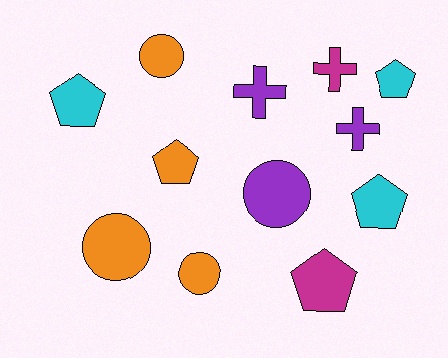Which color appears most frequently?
Orange, with 4 objects.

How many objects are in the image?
There are 12 objects.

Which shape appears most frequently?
Pentagon, with 5 objects.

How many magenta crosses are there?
There is 1 magenta cross.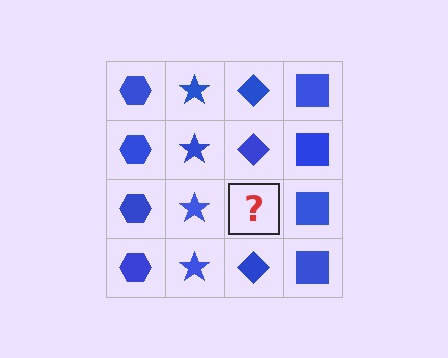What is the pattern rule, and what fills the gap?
The rule is that each column has a consistent shape. The gap should be filled with a blue diamond.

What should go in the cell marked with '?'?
The missing cell should contain a blue diamond.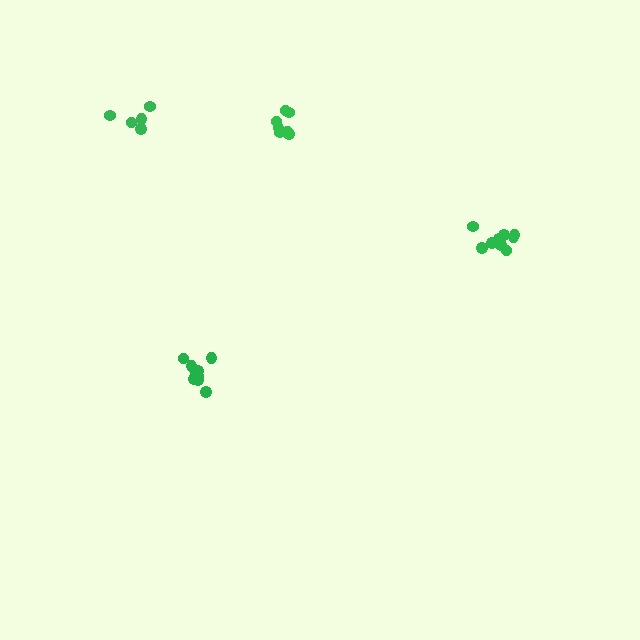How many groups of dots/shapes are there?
There are 4 groups.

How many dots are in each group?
Group 1: 7 dots, Group 2: 9 dots, Group 3: 10 dots, Group 4: 5 dots (31 total).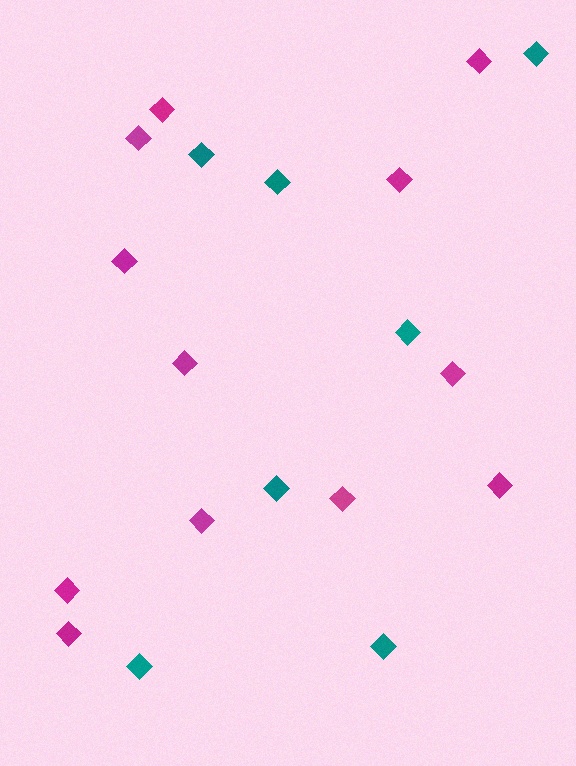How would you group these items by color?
There are 2 groups: one group of teal diamonds (7) and one group of magenta diamonds (12).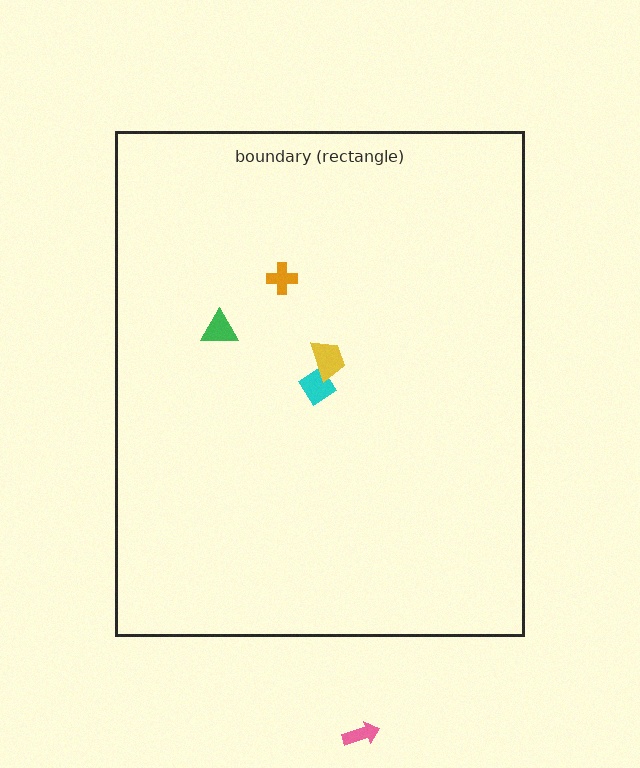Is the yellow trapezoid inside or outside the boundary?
Inside.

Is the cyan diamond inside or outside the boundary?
Inside.